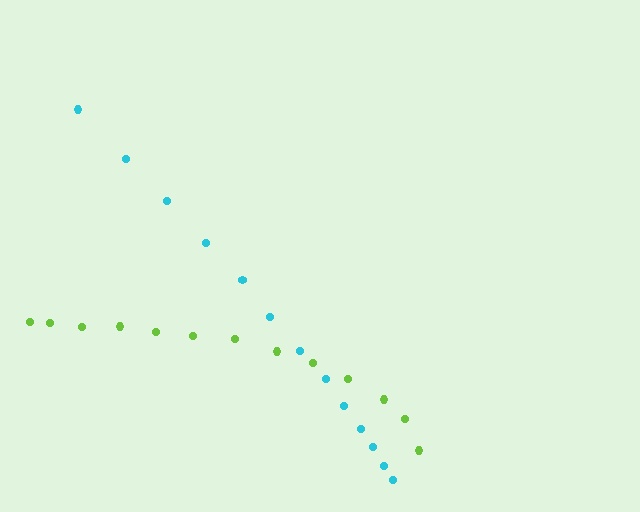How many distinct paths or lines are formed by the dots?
There are 2 distinct paths.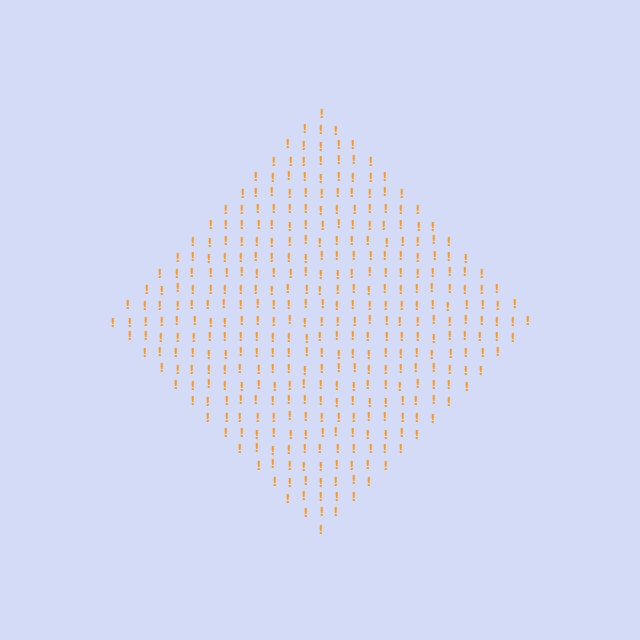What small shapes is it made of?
It is made of small exclamation marks.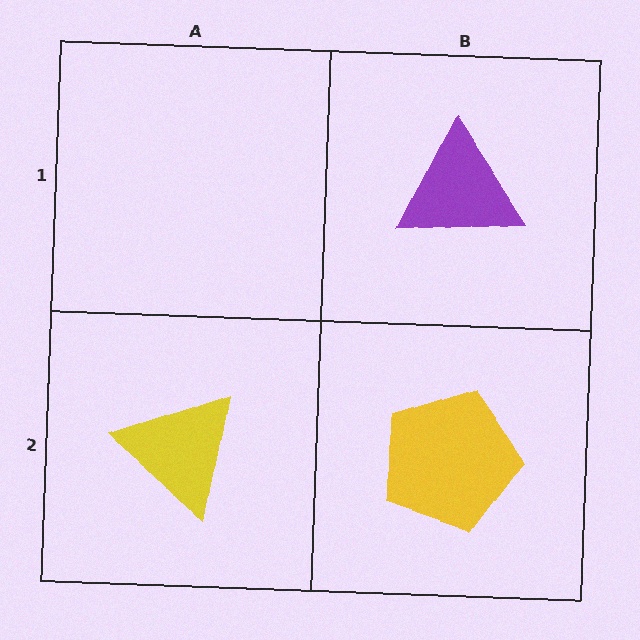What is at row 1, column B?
A purple triangle.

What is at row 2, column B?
A yellow pentagon.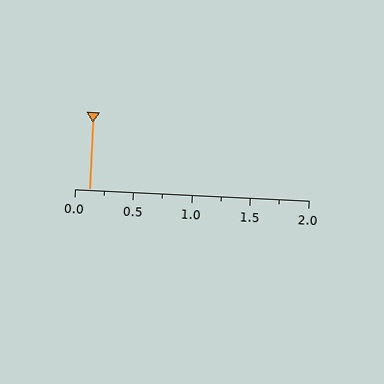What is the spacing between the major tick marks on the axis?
The major ticks are spaced 0.5 apart.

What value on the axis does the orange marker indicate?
The marker indicates approximately 0.12.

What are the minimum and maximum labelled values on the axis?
The axis runs from 0.0 to 2.0.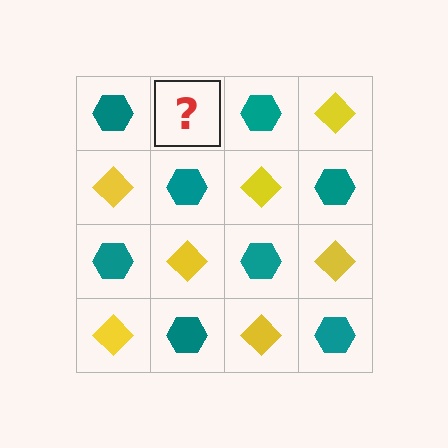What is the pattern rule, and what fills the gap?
The rule is that it alternates teal hexagon and yellow diamond in a checkerboard pattern. The gap should be filled with a yellow diamond.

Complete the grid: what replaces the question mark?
The question mark should be replaced with a yellow diamond.